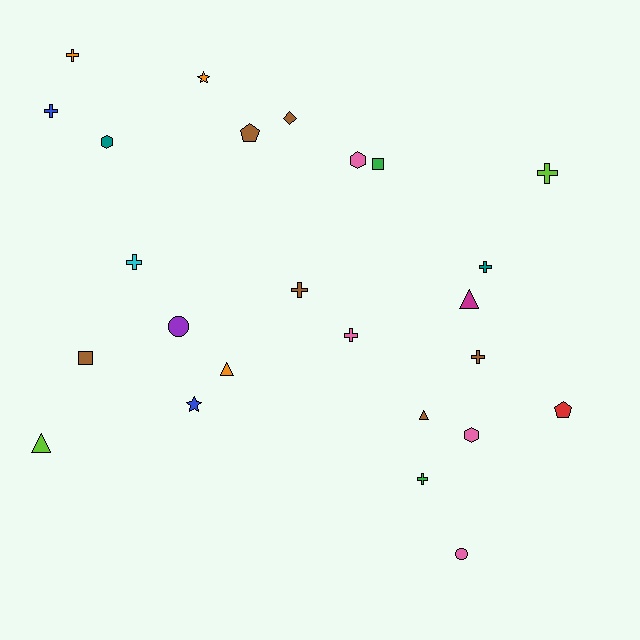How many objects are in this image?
There are 25 objects.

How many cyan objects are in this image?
There is 1 cyan object.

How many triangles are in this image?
There are 4 triangles.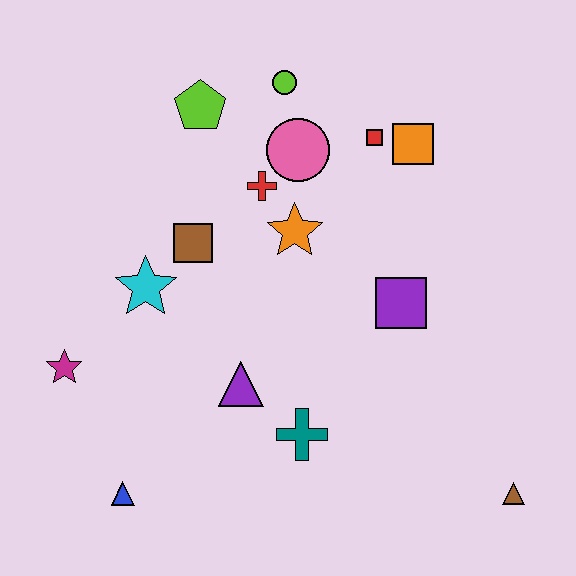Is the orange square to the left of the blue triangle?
No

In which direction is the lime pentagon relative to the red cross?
The lime pentagon is above the red cross.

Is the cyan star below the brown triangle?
No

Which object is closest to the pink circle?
The red cross is closest to the pink circle.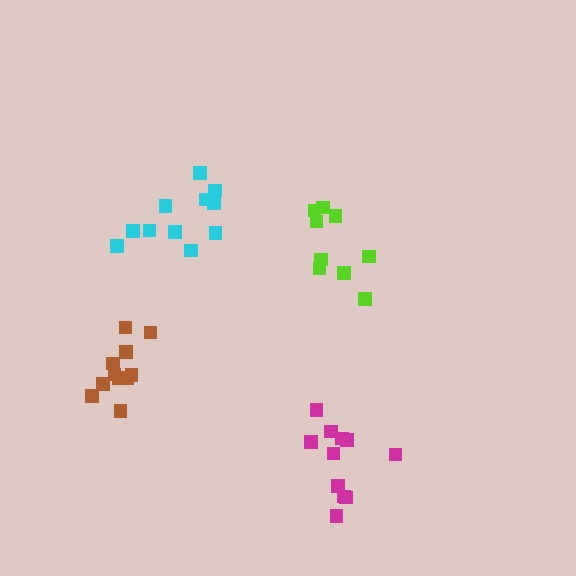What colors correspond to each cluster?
The clusters are colored: magenta, lime, brown, cyan.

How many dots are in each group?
Group 1: 11 dots, Group 2: 9 dots, Group 3: 11 dots, Group 4: 11 dots (42 total).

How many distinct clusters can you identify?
There are 4 distinct clusters.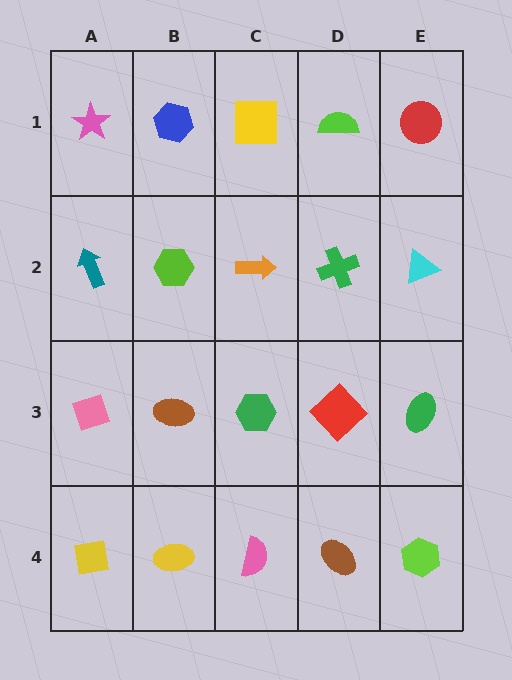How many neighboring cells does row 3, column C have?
4.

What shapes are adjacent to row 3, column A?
A teal arrow (row 2, column A), a yellow square (row 4, column A), a brown ellipse (row 3, column B).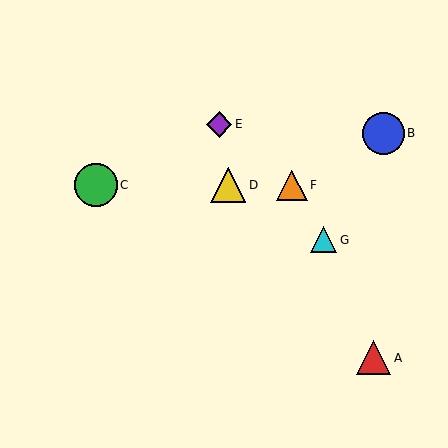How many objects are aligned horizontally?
3 objects (C, D, F) are aligned horizontally.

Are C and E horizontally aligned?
No, C is at y≈185 and E is at y≈125.